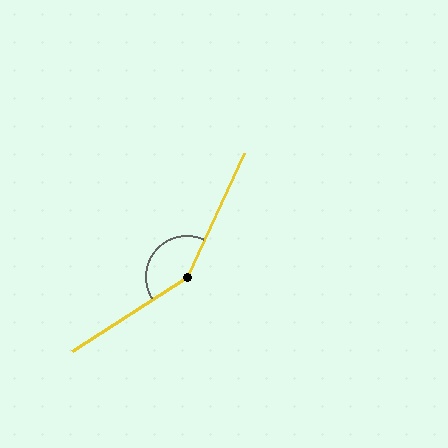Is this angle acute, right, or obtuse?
It is obtuse.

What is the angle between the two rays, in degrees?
Approximately 147 degrees.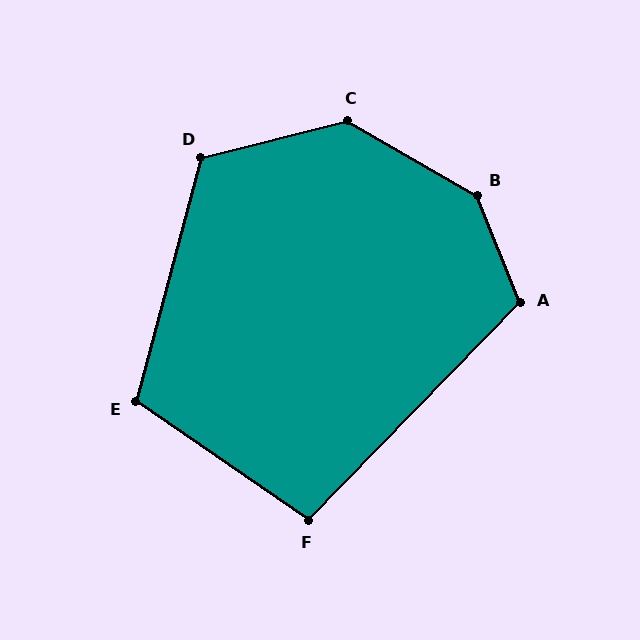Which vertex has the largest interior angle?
B, at approximately 141 degrees.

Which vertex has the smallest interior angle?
F, at approximately 99 degrees.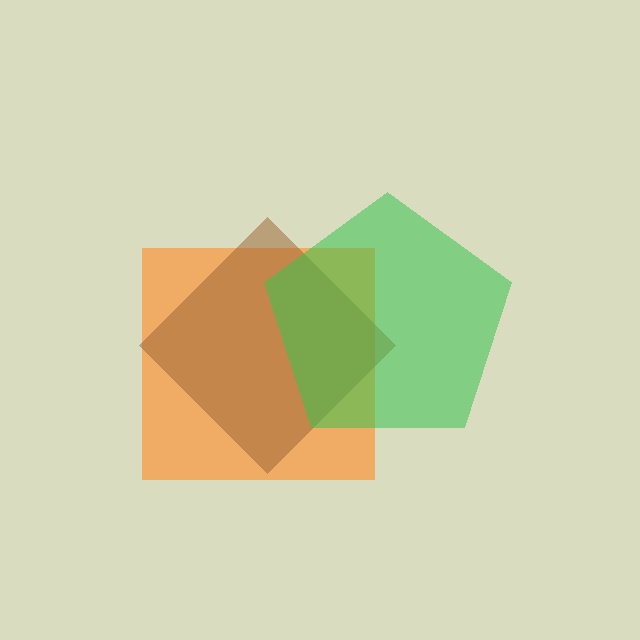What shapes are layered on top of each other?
The layered shapes are: an orange square, a brown diamond, a green pentagon.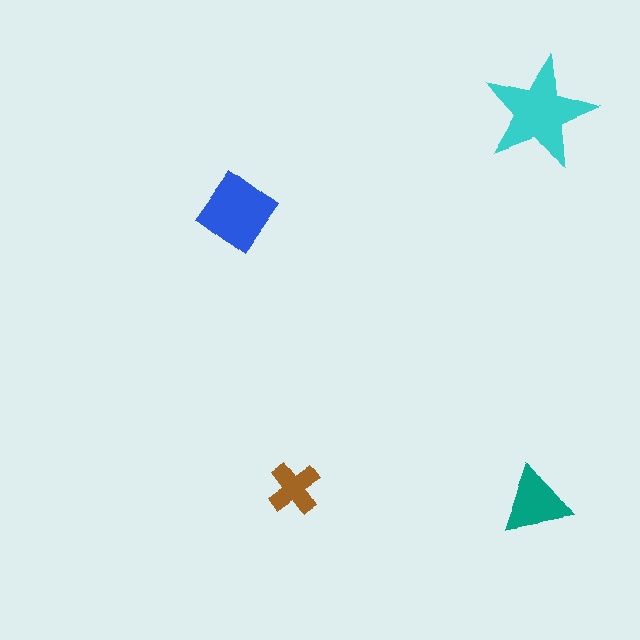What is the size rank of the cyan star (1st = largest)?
1st.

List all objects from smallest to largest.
The brown cross, the teal triangle, the blue diamond, the cyan star.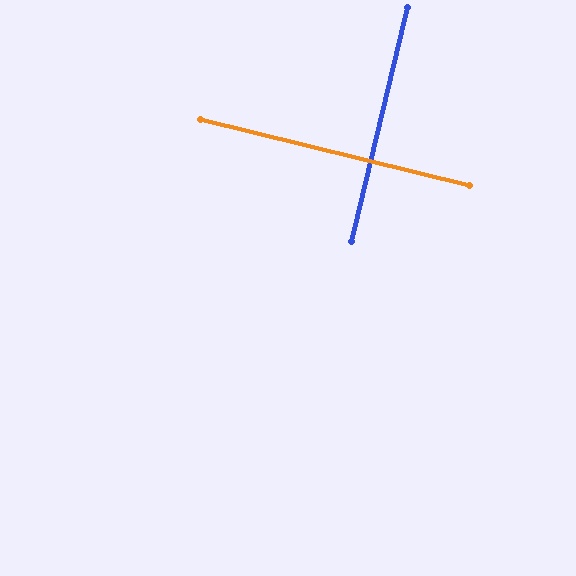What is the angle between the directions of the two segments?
Approximately 90 degrees.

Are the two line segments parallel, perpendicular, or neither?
Perpendicular — they meet at approximately 90°.